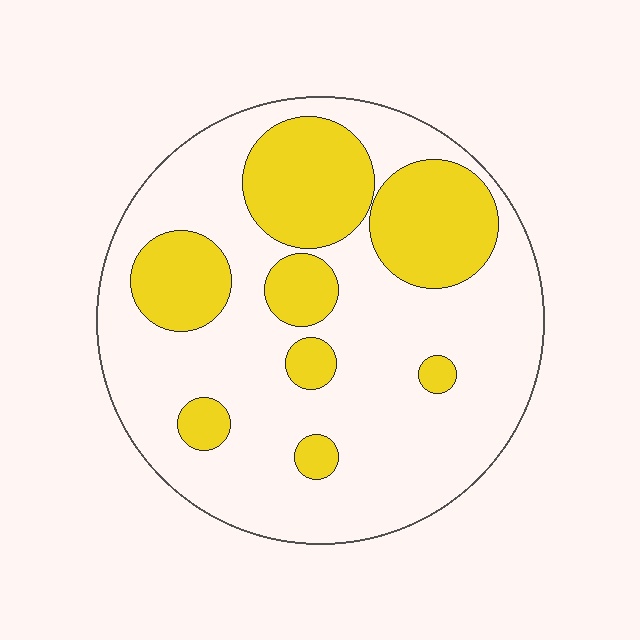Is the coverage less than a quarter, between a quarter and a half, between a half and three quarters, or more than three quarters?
Between a quarter and a half.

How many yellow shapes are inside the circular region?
8.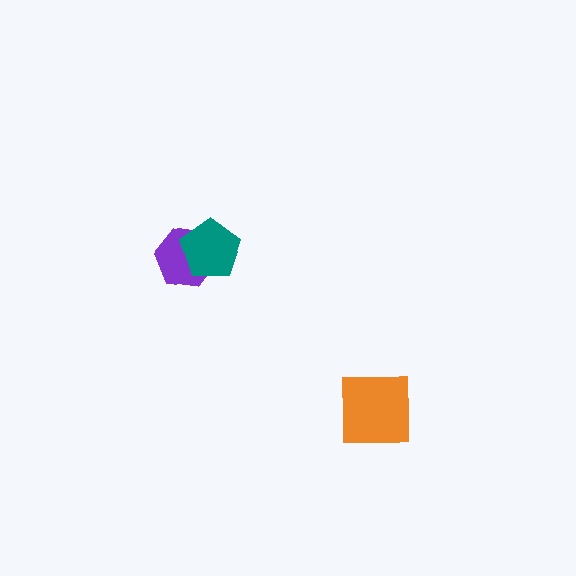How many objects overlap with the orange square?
0 objects overlap with the orange square.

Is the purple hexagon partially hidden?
Yes, it is partially covered by another shape.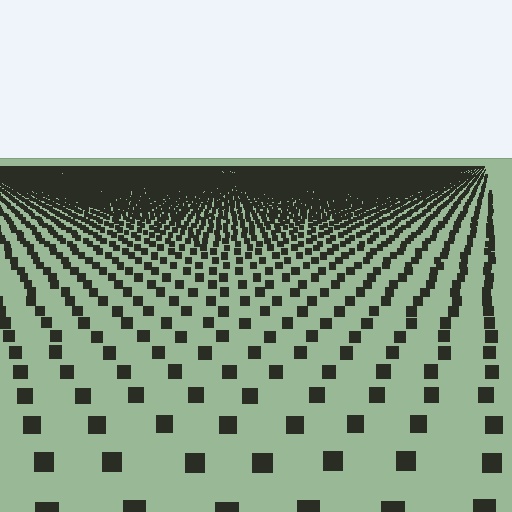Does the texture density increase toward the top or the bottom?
Density increases toward the top.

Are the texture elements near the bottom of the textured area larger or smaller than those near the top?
Larger. Near the bottom, elements are closer to the viewer and appear at a bigger on-screen size.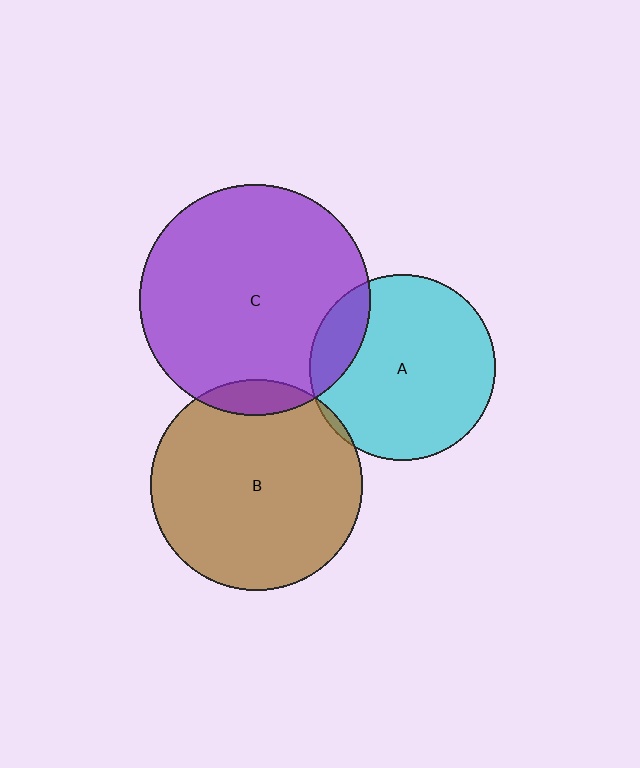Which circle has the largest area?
Circle C (purple).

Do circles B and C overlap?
Yes.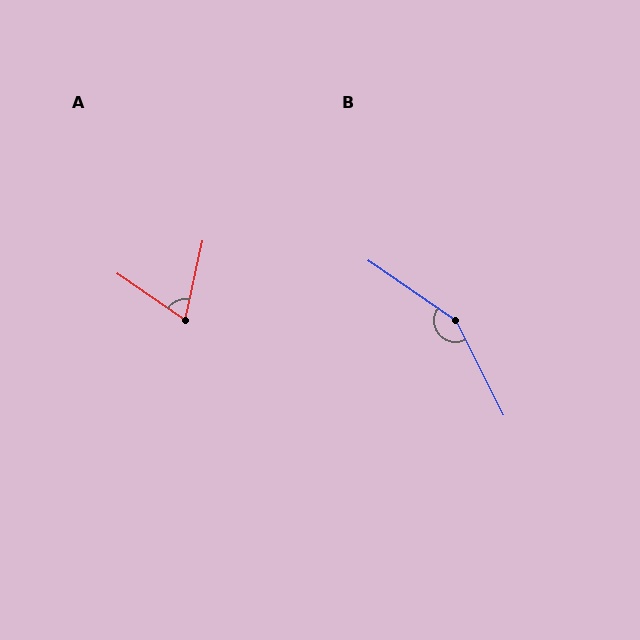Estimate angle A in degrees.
Approximately 68 degrees.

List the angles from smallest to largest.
A (68°), B (151°).